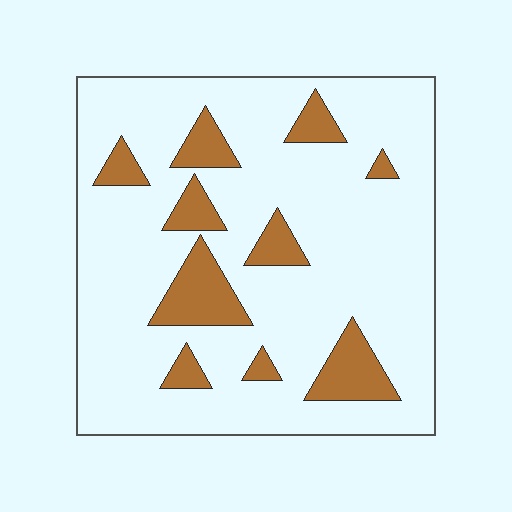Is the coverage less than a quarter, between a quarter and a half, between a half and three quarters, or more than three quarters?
Less than a quarter.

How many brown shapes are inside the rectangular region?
10.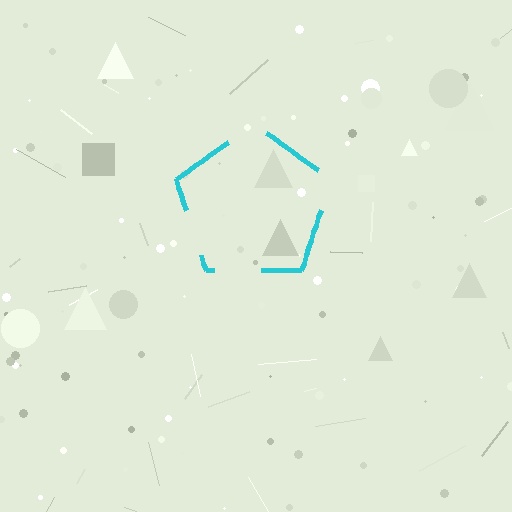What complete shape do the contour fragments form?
The contour fragments form a pentagon.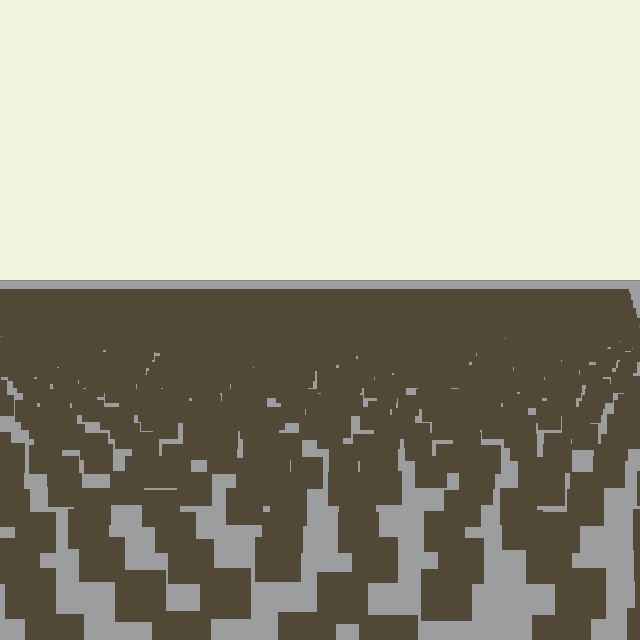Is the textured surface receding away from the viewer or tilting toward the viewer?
The surface is receding away from the viewer. Texture elements get smaller and denser toward the top.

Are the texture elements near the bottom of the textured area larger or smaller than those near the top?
Larger. Near the bottom, elements are closer to the viewer and appear at a bigger on-screen size.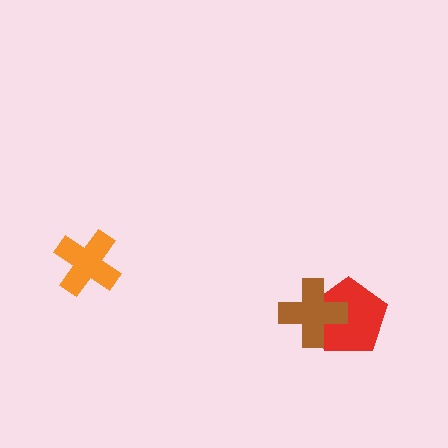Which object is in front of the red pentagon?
The brown cross is in front of the red pentagon.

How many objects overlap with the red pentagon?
1 object overlaps with the red pentagon.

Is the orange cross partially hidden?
No, no other shape covers it.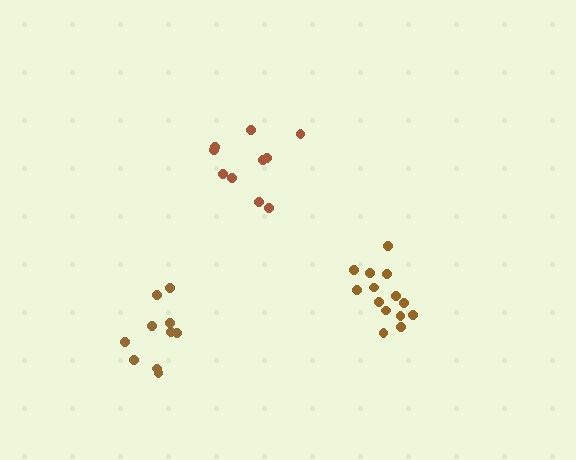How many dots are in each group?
Group 1: 14 dots, Group 2: 10 dots, Group 3: 10 dots (34 total).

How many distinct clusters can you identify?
There are 3 distinct clusters.